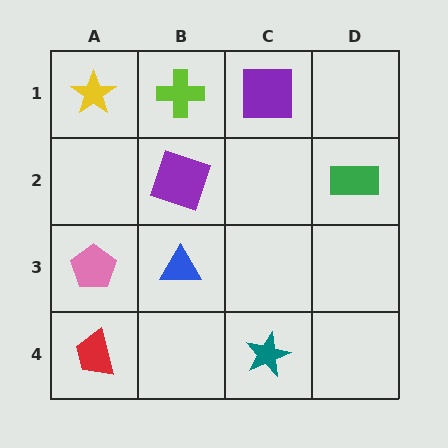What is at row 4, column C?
A teal star.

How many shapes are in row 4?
2 shapes.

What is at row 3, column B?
A blue triangle.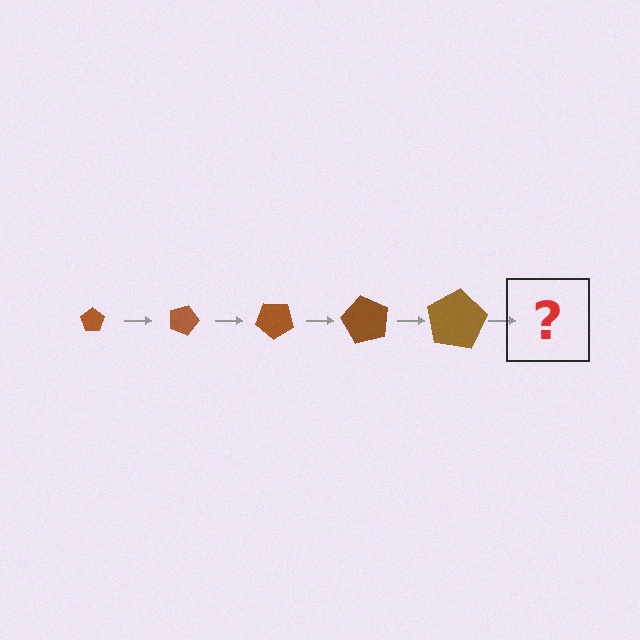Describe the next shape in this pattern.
It should be a pentagon, larger than the previous one and rotated 100 degrees from the start.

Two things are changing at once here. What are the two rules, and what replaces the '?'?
The two rules are that the pentagon grows larger each step and it rotates 20 degrees each step. The '?' should be a pentagon, larger than the previous one and rotated 100 degrees from the start.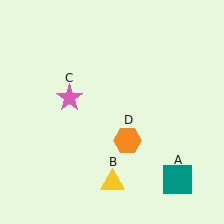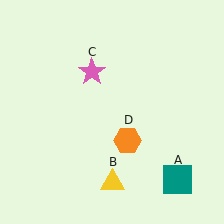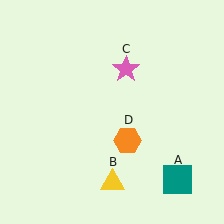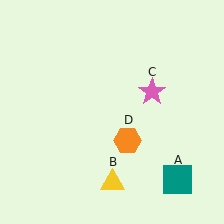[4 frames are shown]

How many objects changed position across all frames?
1 object changed position: pink star (object C).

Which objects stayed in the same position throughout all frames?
Teal square (object A) and yellow triangle (object B) and orange hexagon (object D) remained stationary.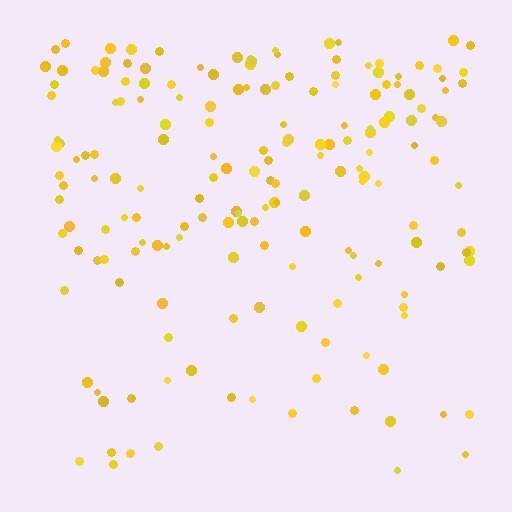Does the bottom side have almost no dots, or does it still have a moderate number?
Still a moderate number, just noticeably fewer than the top.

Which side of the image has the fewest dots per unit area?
The bottom.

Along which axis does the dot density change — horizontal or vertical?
Vertical.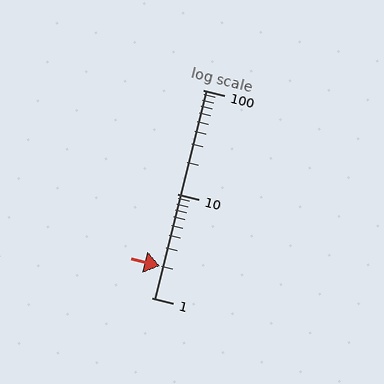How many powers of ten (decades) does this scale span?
The scale spans 2 decades, from 1 to 100.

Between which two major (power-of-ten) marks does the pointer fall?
The pointer is between 1 and 10.